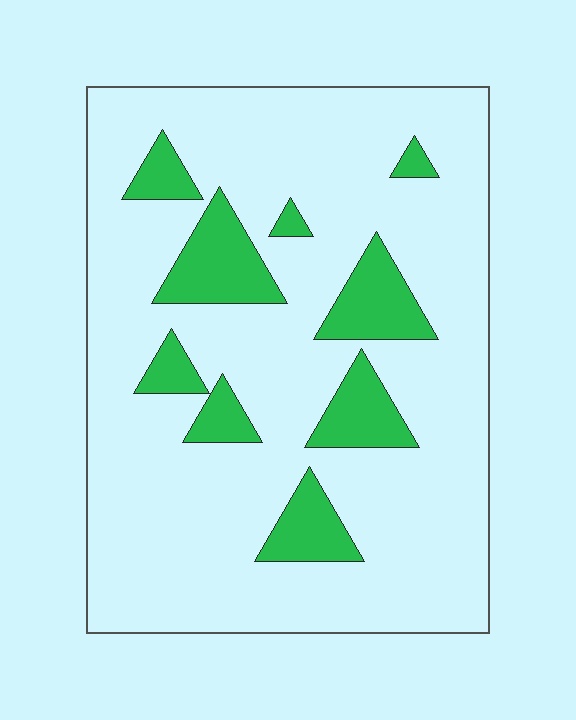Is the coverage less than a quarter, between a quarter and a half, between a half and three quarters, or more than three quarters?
Less than a quarter.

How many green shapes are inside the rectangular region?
9.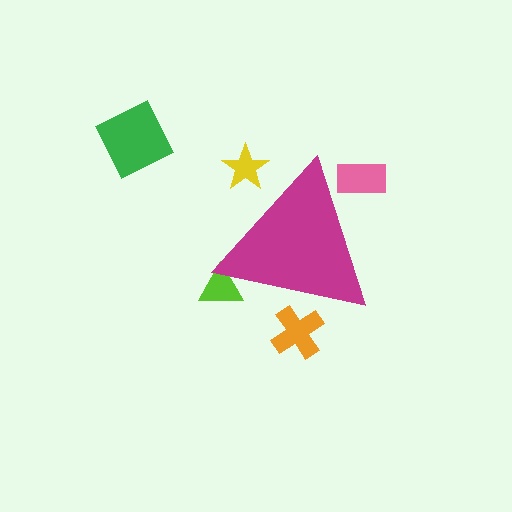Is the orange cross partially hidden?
Yes, the orange cross is partially hidden behind the magenta triangle.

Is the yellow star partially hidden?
Yes, the yellow star is partially hidden behind the magenta triangle.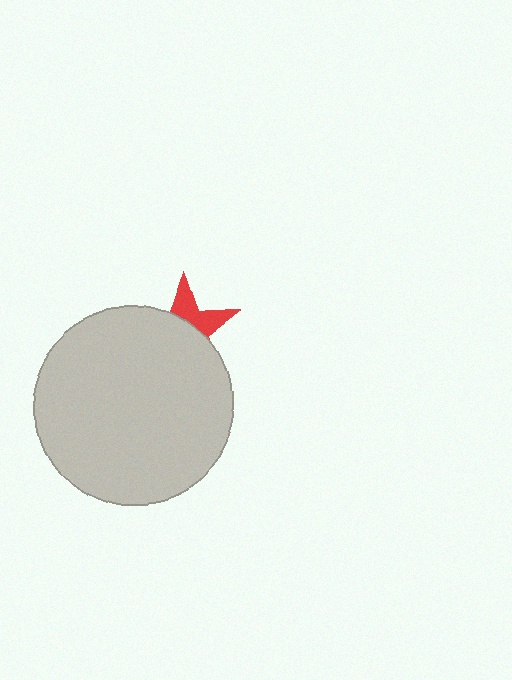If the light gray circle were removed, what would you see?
You would see the complete red star.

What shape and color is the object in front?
The object in front is a light gray circle.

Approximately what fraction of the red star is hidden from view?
Roughly 64% of the red star is hidden behind the light gray circle.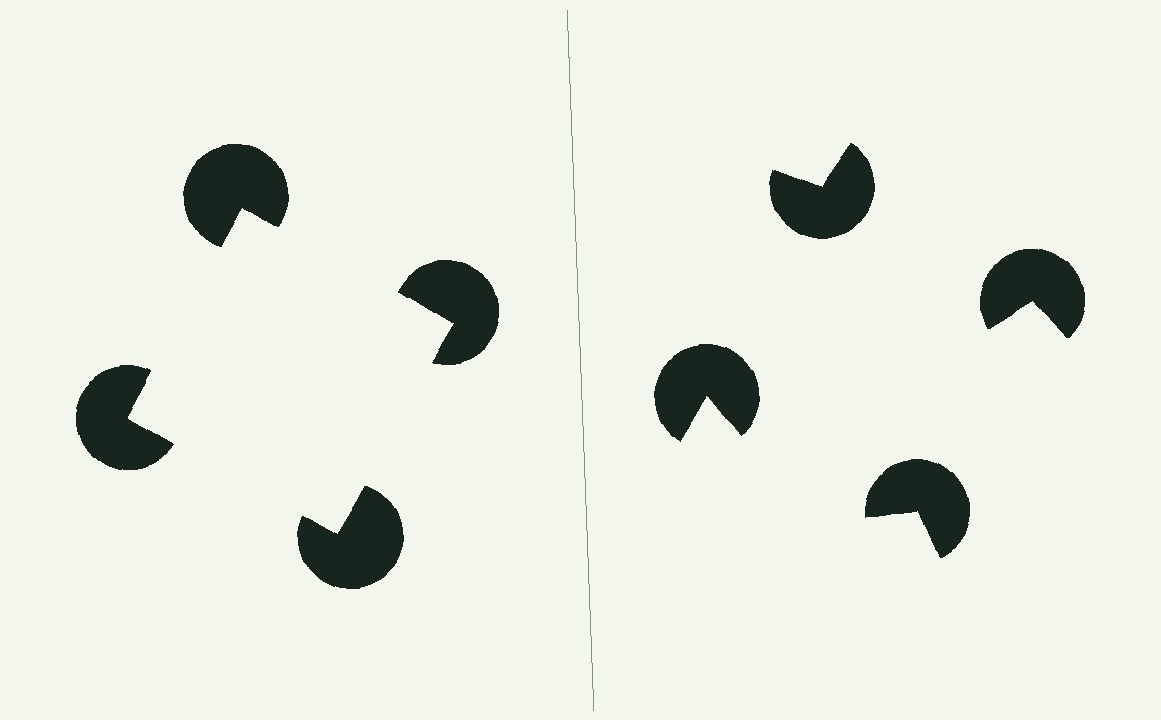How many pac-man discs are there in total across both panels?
8 — 4 on each side.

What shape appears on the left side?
An illusory square.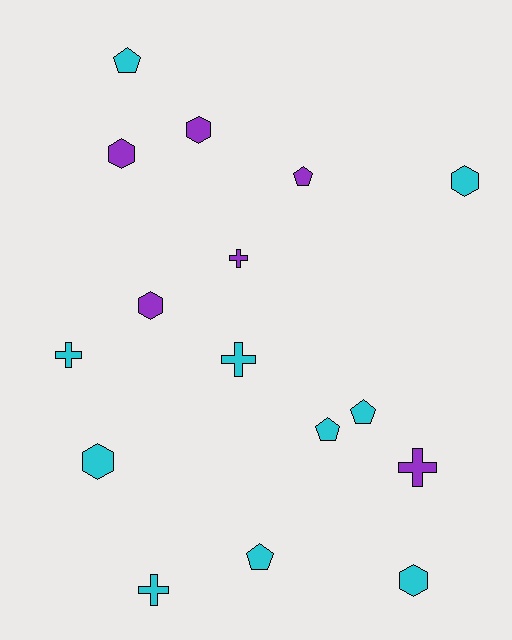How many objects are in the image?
There are 16 objects.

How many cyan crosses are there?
There are 3 cyan crosses.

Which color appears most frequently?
Cyan, with 10 objects.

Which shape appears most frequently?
Hexagon, with 6 objects.